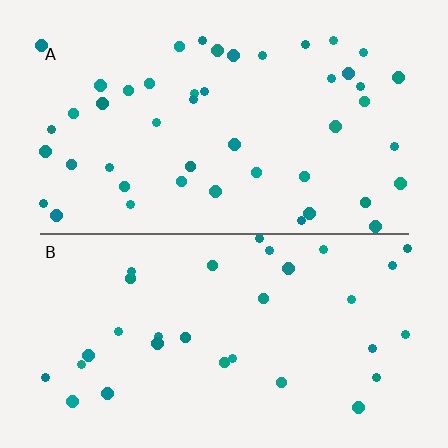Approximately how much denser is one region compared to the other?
Approximately 1.5× — region A over region B.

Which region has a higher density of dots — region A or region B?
A (the top).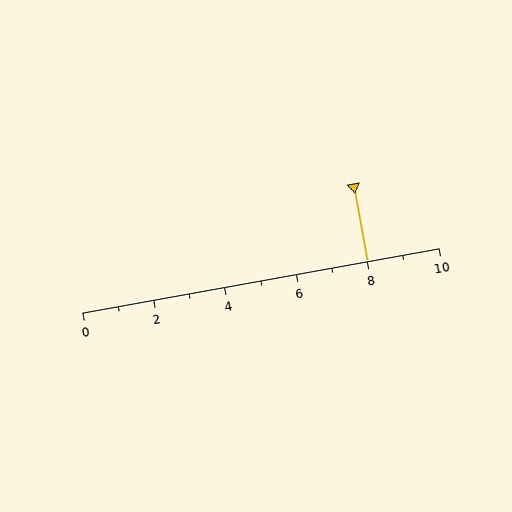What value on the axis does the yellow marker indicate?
The marker indicates approximately 8.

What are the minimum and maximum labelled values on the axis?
The axis runs from 0 to 10.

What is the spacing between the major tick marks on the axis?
The major ticks are spaced 2 apart.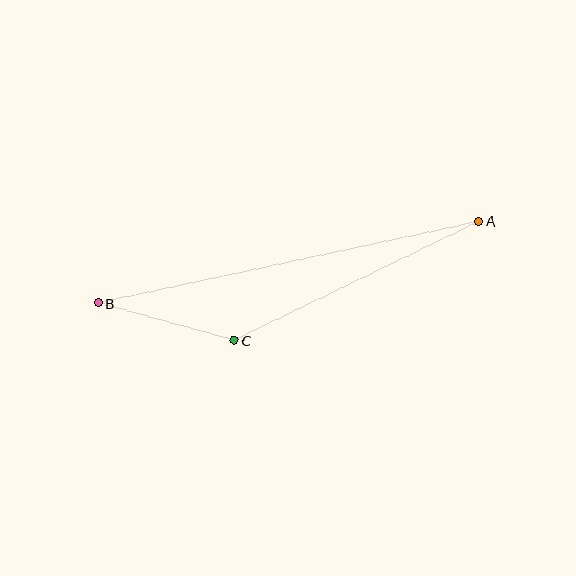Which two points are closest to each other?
Points B and C are closest to each other.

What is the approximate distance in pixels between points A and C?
The distance between A and C is approximately 272 pixels.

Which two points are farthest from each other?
Points A and B are farthest from each other.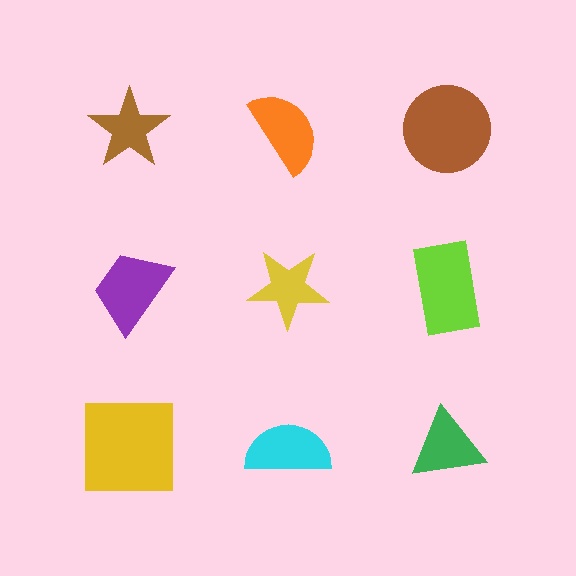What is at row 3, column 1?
A yellow square.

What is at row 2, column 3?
A lime rectangle.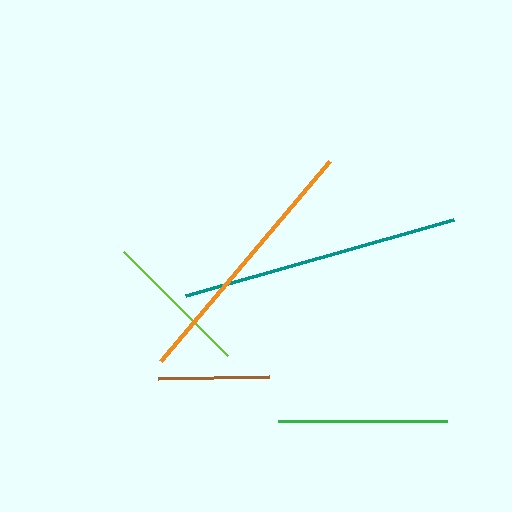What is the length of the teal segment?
The teal segment is approximately 279 pixels long.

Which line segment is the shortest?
The brown line is the shortest at approximately 111 pixels.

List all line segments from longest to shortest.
From longest to shortest: teal, orange, green, lime, brown.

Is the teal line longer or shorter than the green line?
The teal line is longer than the green line.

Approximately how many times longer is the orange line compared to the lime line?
The orange line is approximately 1.8 times the length of the lime line.